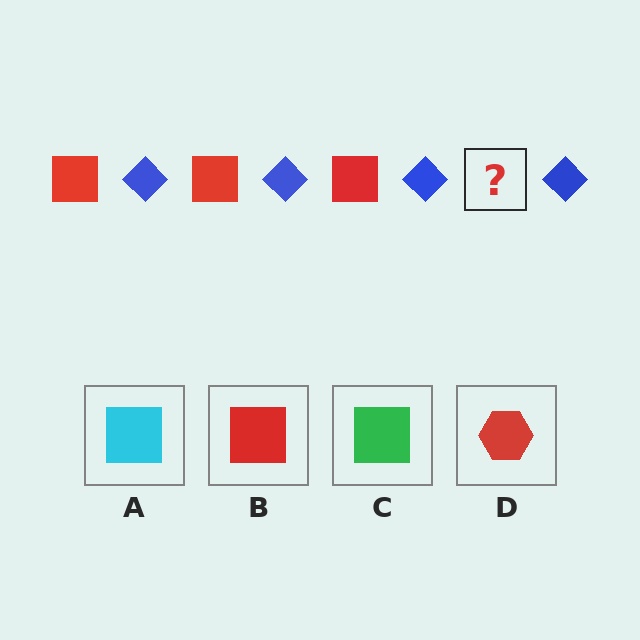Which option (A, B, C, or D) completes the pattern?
B.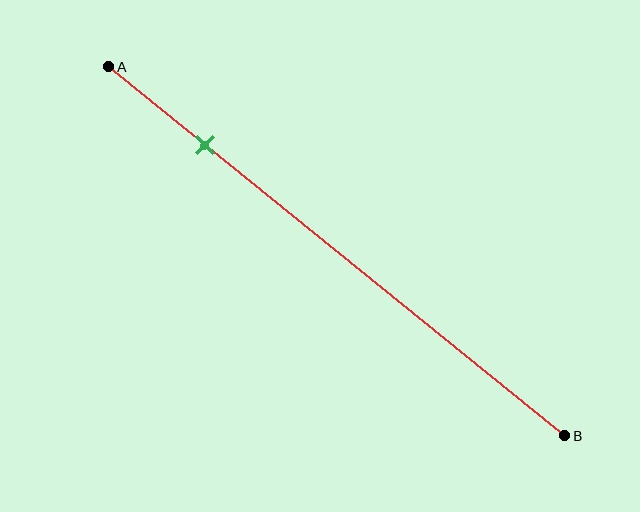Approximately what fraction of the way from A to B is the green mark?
The green mark is approximately 20% of the way from A to B.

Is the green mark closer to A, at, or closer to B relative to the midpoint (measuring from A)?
The green mark is closer to point A than the midpoint of segment AB.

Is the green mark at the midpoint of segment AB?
No, the mark is at about 20% from A, not at the 50% midpoint.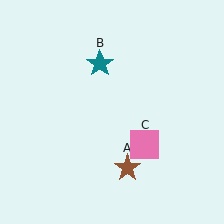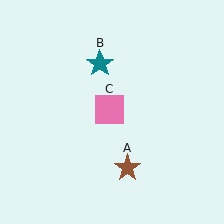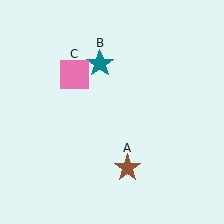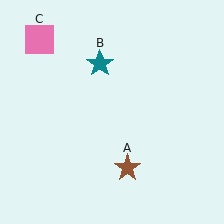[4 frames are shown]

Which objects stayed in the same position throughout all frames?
Brown star (object A) and teal star (object B) remained stationary.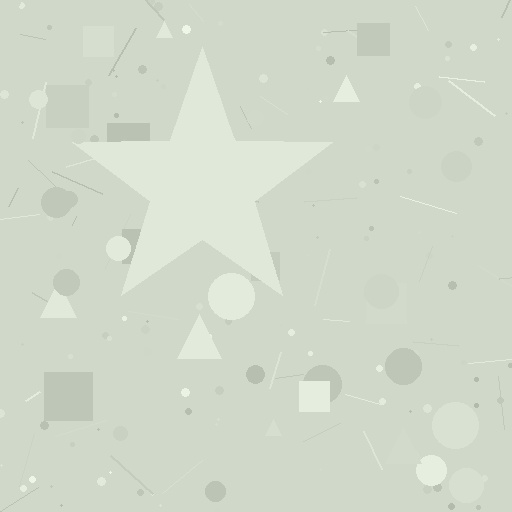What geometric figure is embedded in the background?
A star is embedded in the background.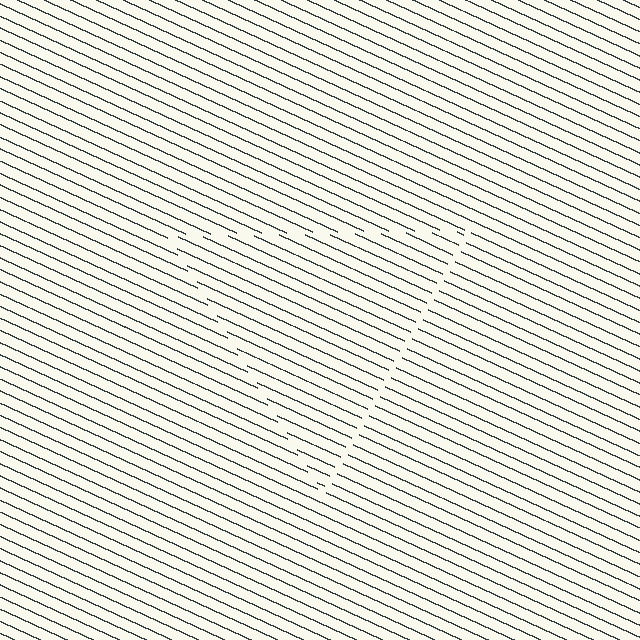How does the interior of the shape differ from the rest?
The interior of the shape contains the same grating, shifted by half a period — the contour is defined by the phase discontinuity where line-ends from the inner and outer gratings abut.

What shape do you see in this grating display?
An illusory triangle. The interior of the shape contains the same grating, shifted by half a period — the contour is defined by the phase discontinuity where line-ends from the inner and outer gratings abut.